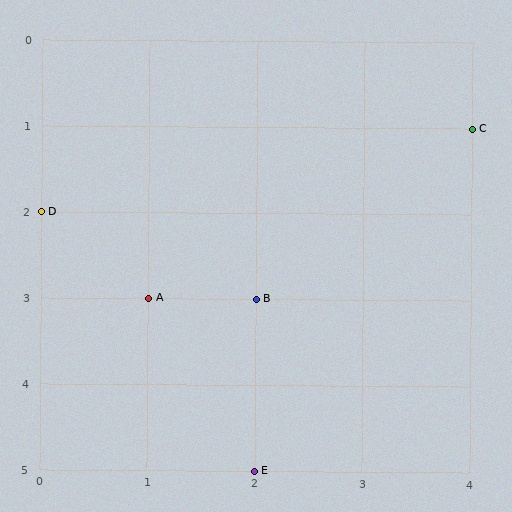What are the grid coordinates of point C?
Point C is at grid coordinates (4, 1).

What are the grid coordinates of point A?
Point A is at grid coordinates (1, 3).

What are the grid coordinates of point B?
Point B is at grid coordinates (2, 3).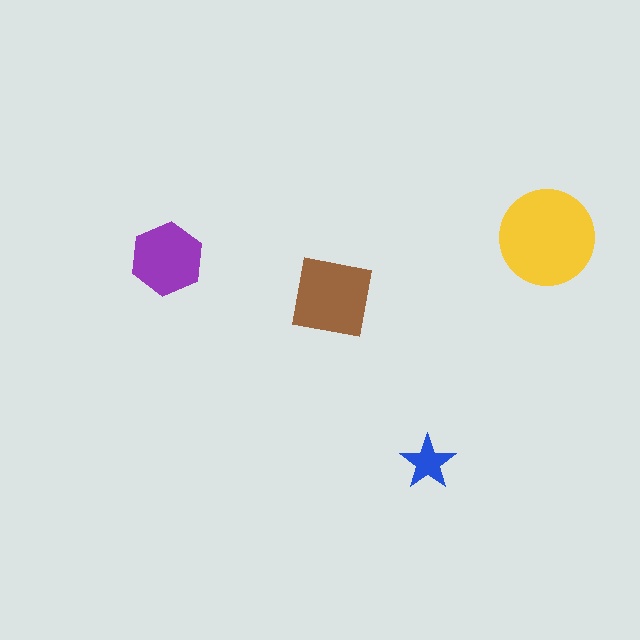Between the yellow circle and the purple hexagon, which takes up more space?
The yellow circle.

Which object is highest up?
The yellow circle is topmost.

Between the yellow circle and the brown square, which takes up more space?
The yellow circle.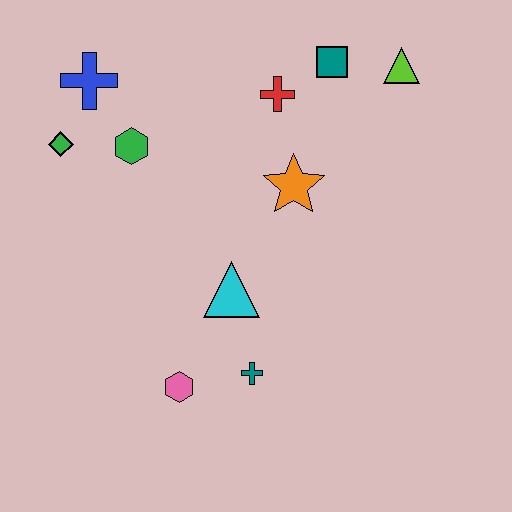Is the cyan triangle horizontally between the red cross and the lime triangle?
No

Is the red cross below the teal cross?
No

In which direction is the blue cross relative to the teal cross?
The blue cross is above the teal cross.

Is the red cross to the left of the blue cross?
No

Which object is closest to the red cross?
The teal square is closest to the red cross.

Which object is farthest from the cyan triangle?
The lime triangle is farthest from the cyan triangle.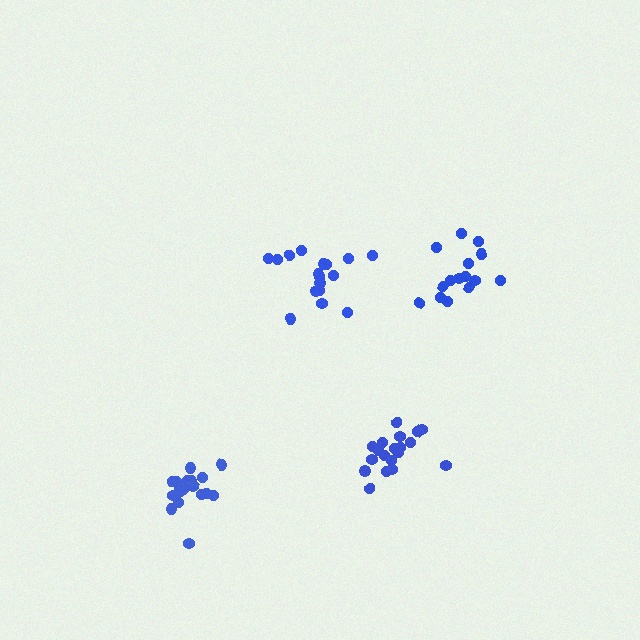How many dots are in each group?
Group 1: 18 dots, Group 2: 17 dots, Group 3: 15 dots, Group 4: 19 dots (69 total).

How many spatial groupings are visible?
There are 4 spatial groupings.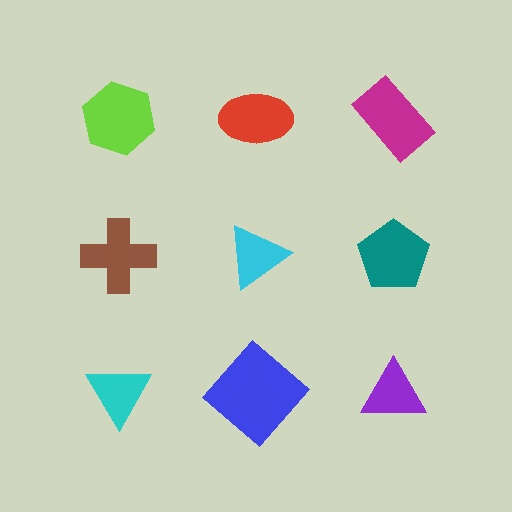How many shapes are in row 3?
3 shapes.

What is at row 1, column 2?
A red ellipse.